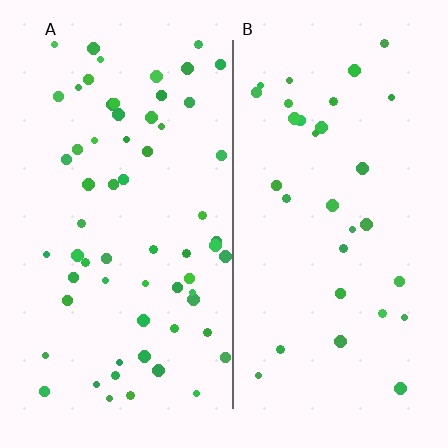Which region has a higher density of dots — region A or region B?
A (the left).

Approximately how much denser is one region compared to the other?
Approximately 2.0× — region A over region B.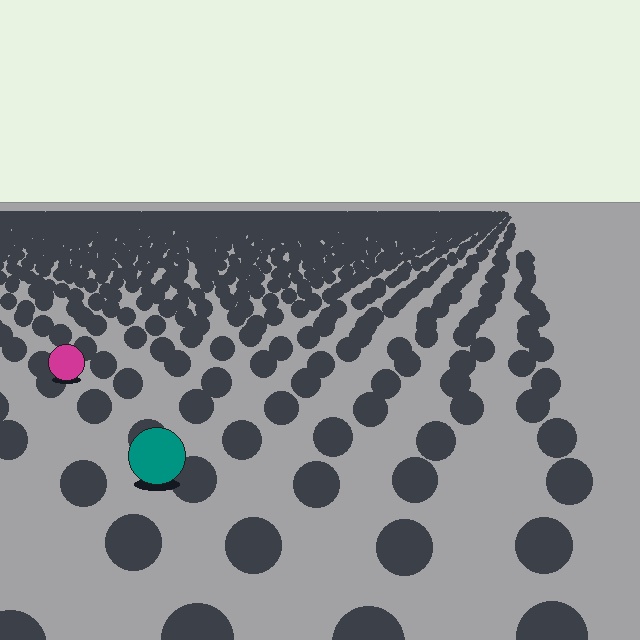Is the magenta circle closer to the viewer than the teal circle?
No. The teal circle is closer — you can tell from the texture gradient: the ground texture is coarser near it.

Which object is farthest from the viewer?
The magenta circle is farthest from the viewer. It appears smaller and the ground texture around it is denser.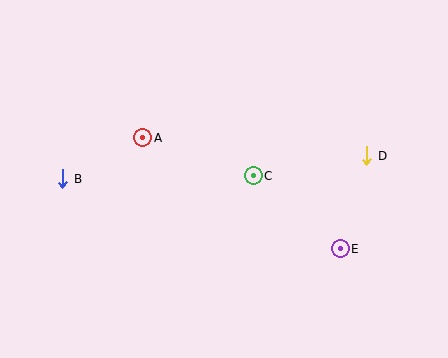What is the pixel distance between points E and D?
The distance between E and D is 96 pixels.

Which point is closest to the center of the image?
Point C at (253, 176) is closest to the center.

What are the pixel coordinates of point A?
Point A is at (143, 138).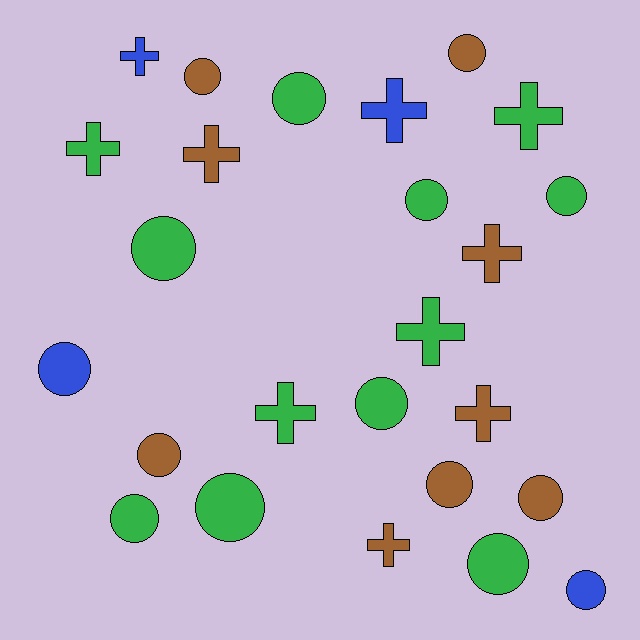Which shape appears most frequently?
Circle, with 15 objects.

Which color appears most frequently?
Green, with 12 objects.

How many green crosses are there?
There are 4 green crosses.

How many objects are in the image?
There are 25 objects.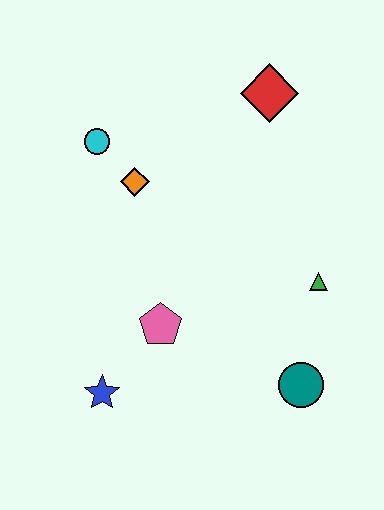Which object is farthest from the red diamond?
The blue star is farthest from the red diamond.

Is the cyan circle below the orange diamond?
No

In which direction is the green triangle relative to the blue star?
The green triangle is to the right of the blue star.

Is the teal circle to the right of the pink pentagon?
Yes